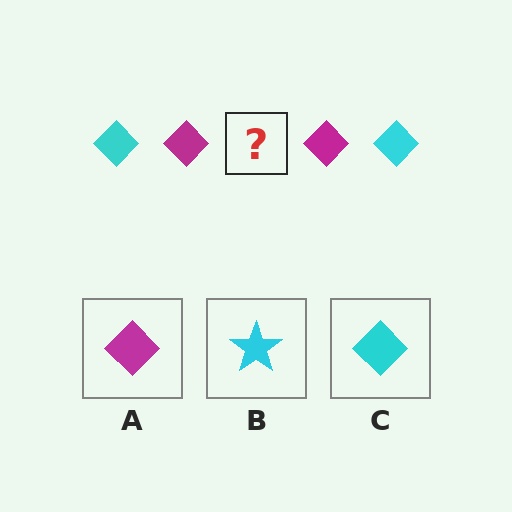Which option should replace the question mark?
Option C.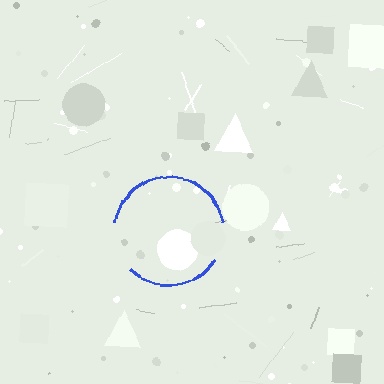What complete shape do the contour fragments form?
The contour fragments form a circle.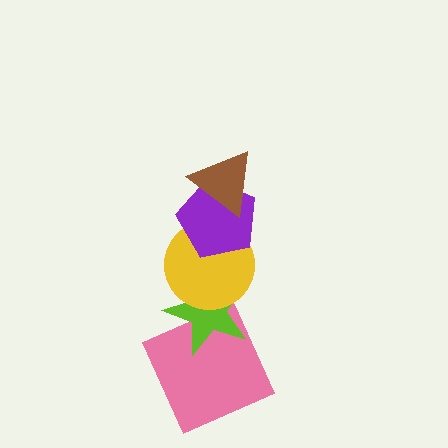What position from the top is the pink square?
The pink square is 5th from the top.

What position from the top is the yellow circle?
The yellow circle is 3rd from the top.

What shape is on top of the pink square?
The lime star is on top of the pink square.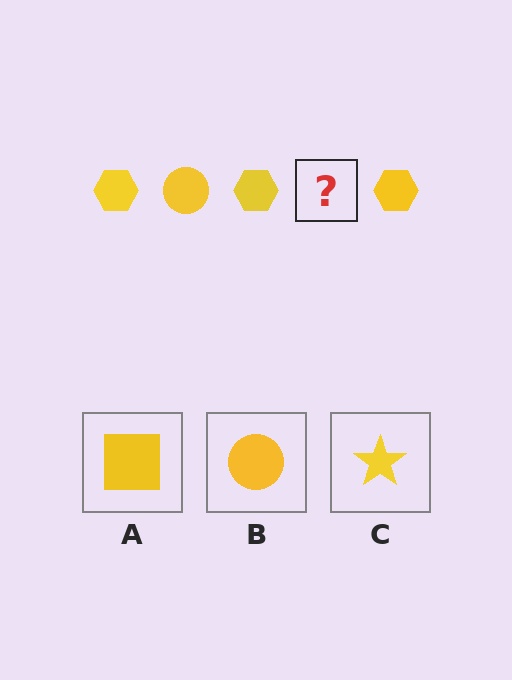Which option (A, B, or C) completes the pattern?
B.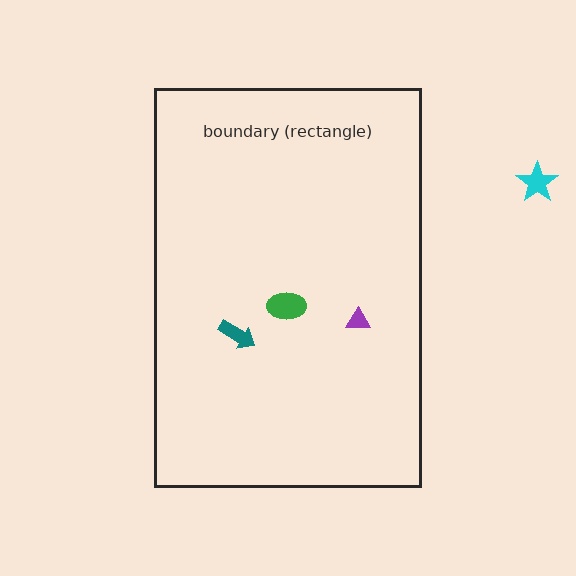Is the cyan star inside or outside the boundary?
Outside.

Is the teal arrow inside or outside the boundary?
Inside.